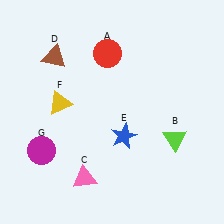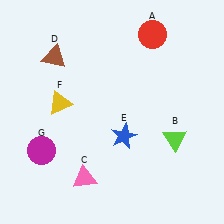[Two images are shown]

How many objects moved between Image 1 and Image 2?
1 object moved between the two images.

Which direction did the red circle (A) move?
The red circle (A) moved right.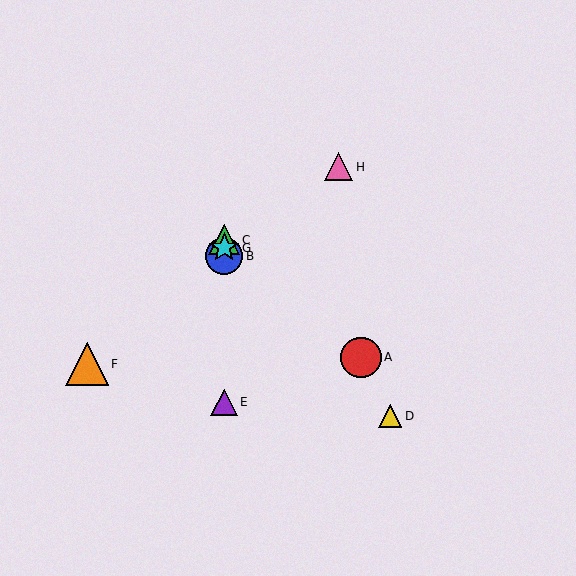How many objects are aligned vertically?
4 objects (B, C, E, G) are aligned vertically.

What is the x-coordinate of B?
Object B is at x≈224.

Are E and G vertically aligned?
Yes, both are at x≈224.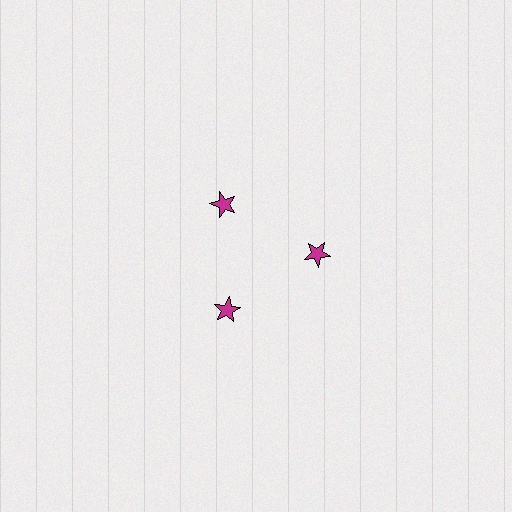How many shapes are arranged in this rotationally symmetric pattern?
There are 3 shapes, arranged in 3 groups of 1.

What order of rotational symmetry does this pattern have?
This pattern has 3-fold rotational symmetry.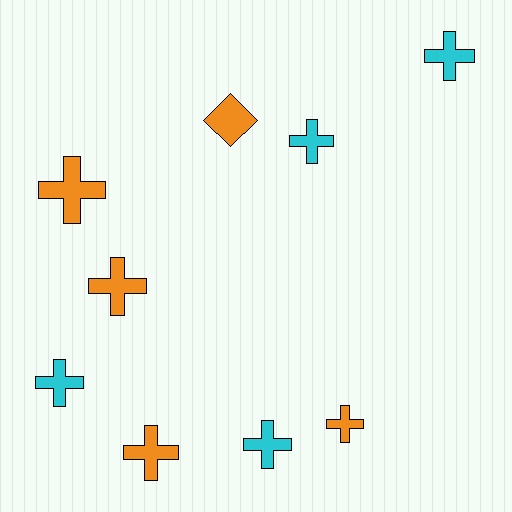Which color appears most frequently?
Orange, with 5 objects.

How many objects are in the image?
There are 9 objects.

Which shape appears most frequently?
Cross, with 8 objects.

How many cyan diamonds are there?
There are no cyan diamonds.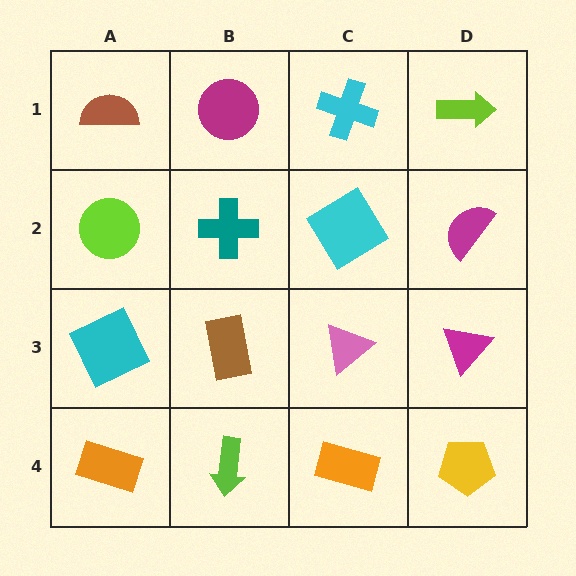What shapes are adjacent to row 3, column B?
A teal cross (row 2, column B), a lime arrow (row 4, column B), a cyan square (row 3, column A), a pink triangle (row 3, column C).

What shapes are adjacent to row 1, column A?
A lime circle (row 2, column A), a magenta circle (row 1, column B).